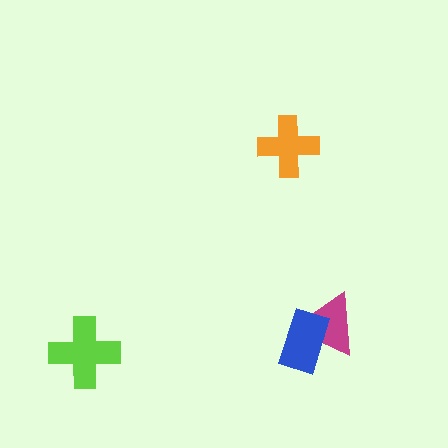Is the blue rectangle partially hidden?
No, no other shape covers it.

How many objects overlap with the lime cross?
0 objects overlap with the lime cross.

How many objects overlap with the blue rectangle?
1 object overlaps with the blue rectangle.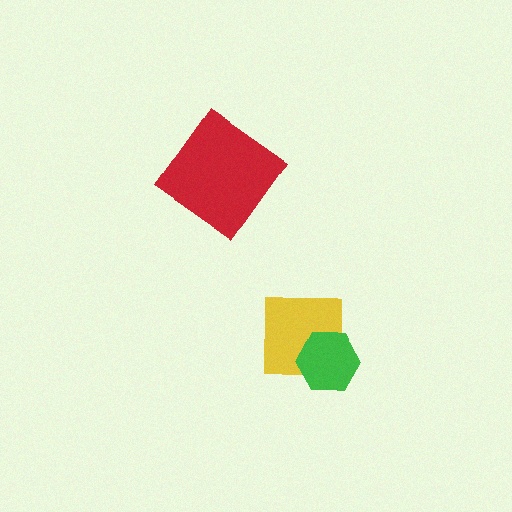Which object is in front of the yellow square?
The green hexagon is in front of the yellow square.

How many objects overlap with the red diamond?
0 objects overlap with the red diamond.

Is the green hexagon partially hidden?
No, no other shape covers it.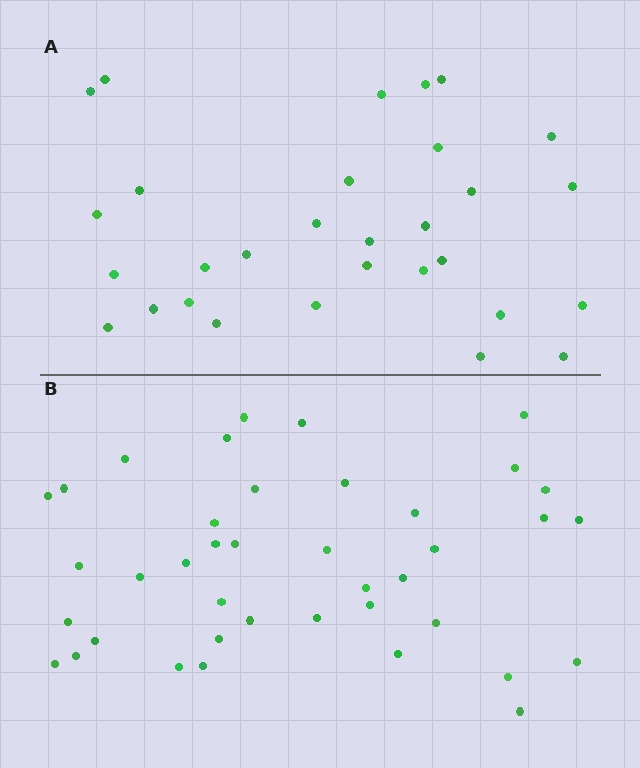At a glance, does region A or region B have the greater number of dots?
Region B (the bottom region) has more dots.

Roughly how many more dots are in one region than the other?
Region B has roughly 10 or so more dots than region A.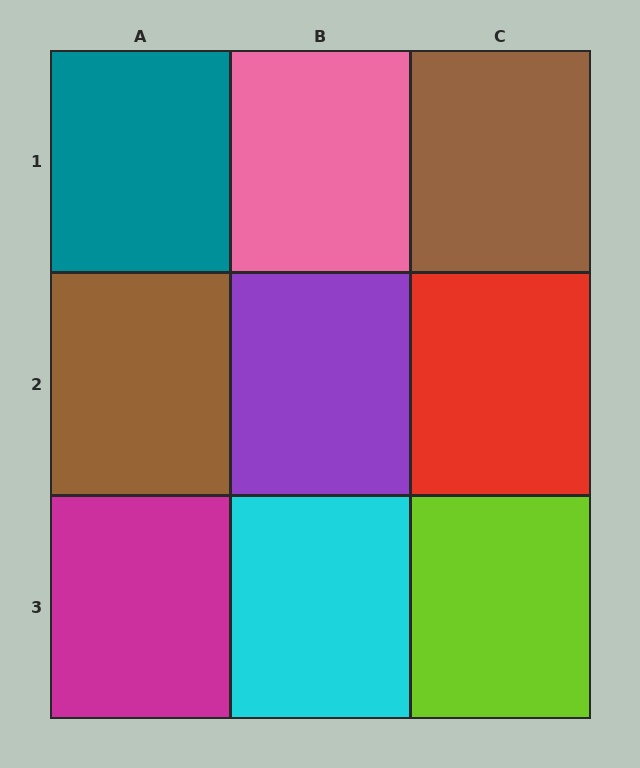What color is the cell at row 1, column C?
Brown.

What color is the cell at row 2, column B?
Purple.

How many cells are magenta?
1 cell is magenta.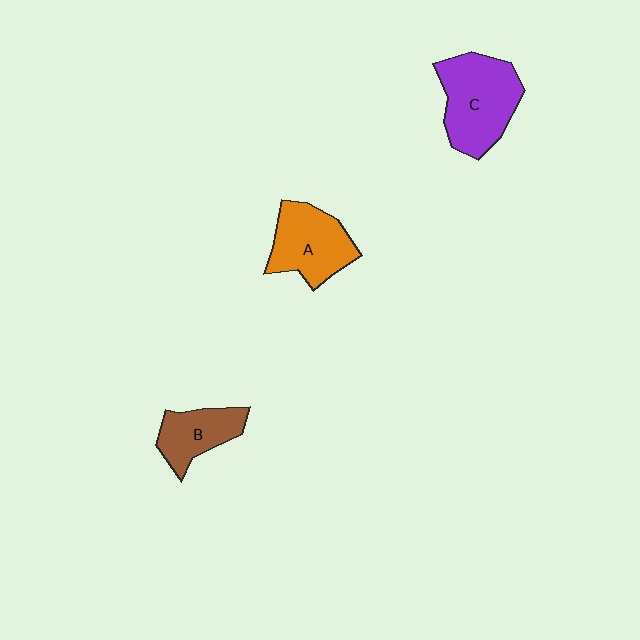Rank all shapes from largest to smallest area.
From largest to smallest: C (purple), A (orange), B (brown).